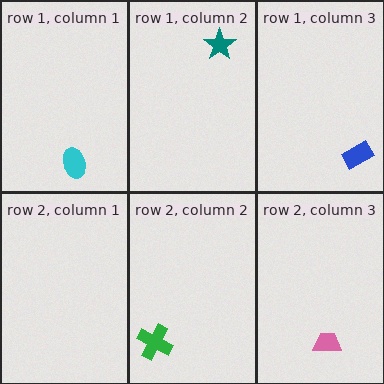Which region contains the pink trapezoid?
The row 2, column 3 region.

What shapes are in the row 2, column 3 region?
The pink trapezoid.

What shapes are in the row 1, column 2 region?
The teal star.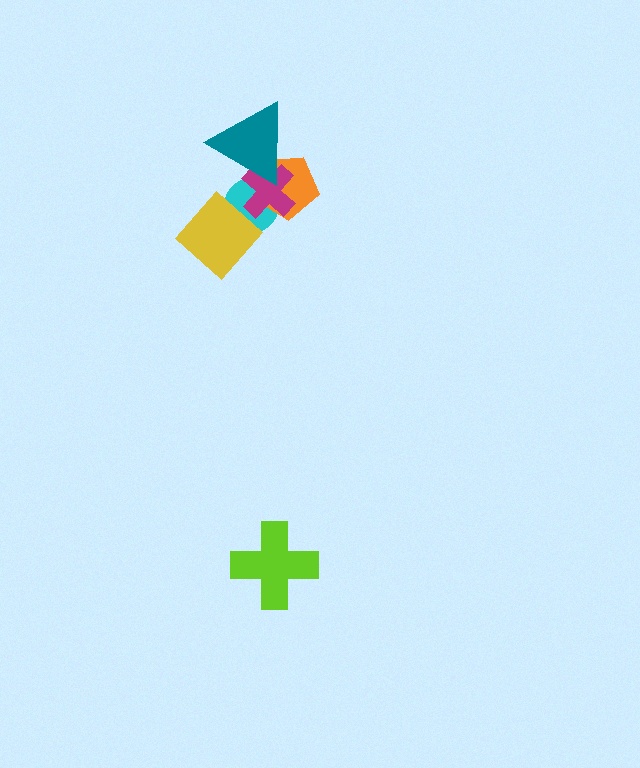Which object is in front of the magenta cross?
The teal triangle is in front of the magenta cross.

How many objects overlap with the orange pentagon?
3 objects overlap with the orange pentagon.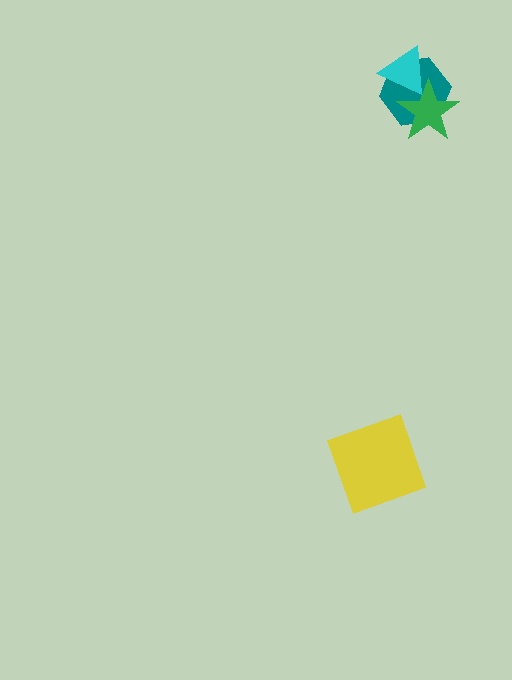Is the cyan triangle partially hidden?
Yes, it is partially covered by another shape.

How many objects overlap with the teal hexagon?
2 objects overlap with the teal hexagon.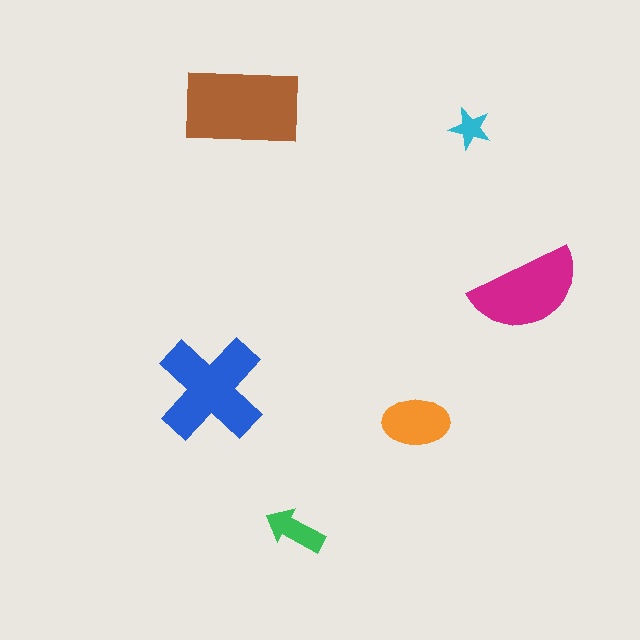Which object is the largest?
The brown rectangle.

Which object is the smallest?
The cyan star.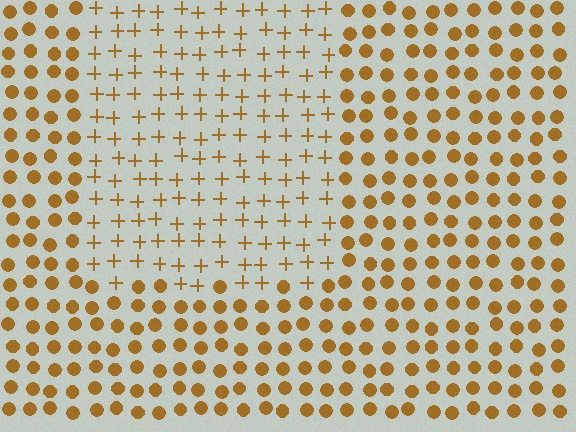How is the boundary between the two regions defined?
The boundary is defined by a change in element shape: plus signs inside vs. circles outside. All elements share the same color and spacing.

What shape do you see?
I see a rectangle.